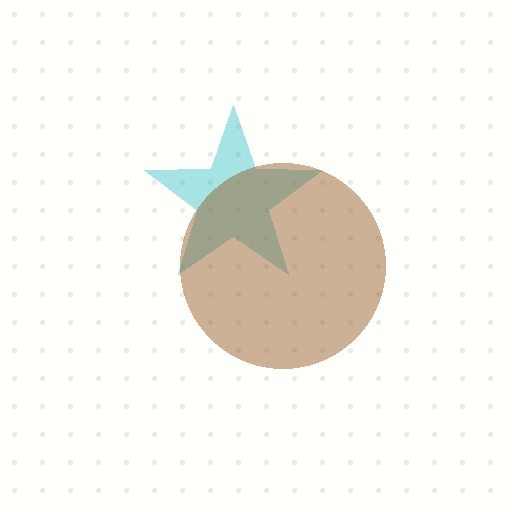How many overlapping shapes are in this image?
There are 2 overlapping shapes in the image.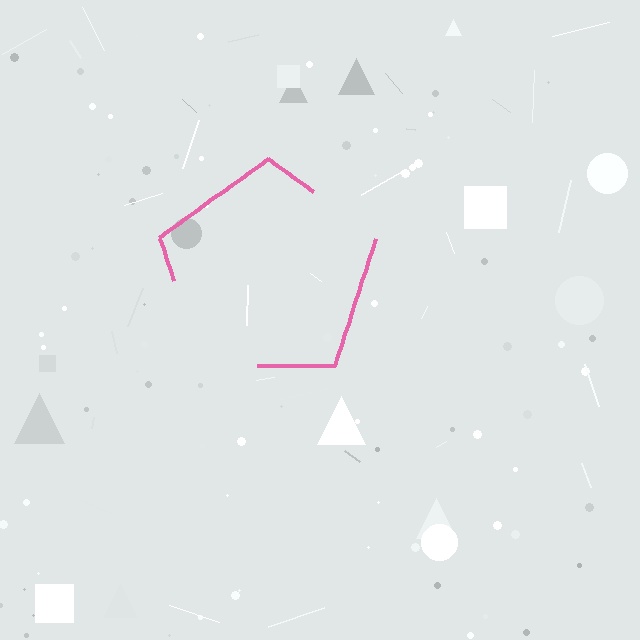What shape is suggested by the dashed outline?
The dashed outline suggests a pentagon.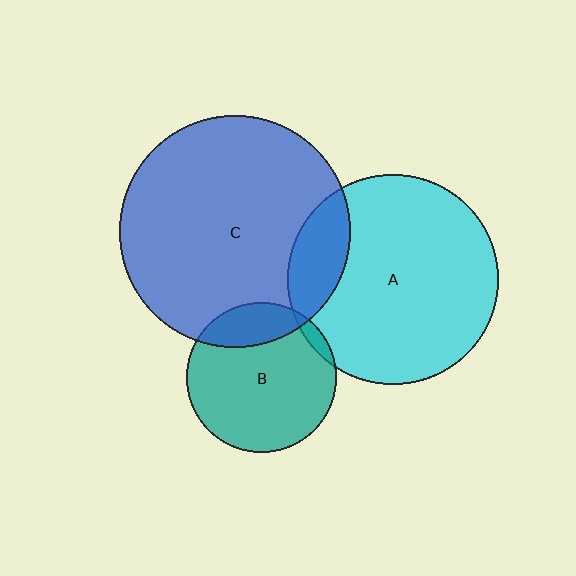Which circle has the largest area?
Circle C (blue).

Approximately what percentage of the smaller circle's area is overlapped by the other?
Approximately 15%.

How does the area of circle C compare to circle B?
Approximately 2.4 times.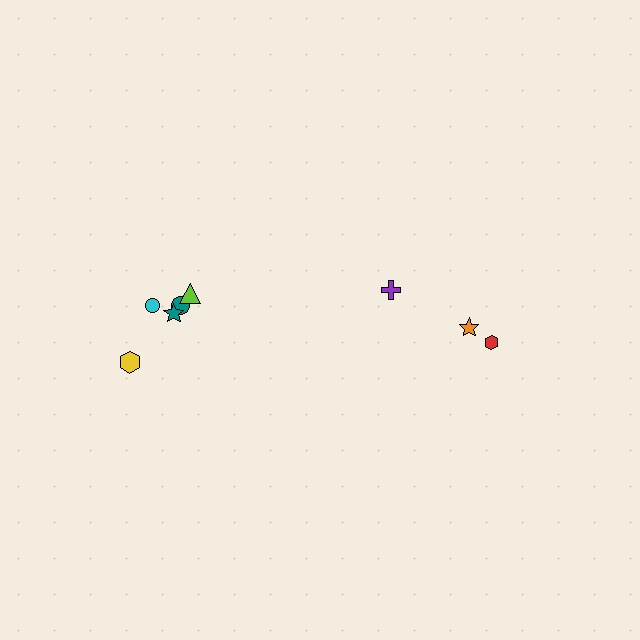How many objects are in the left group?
There are 5 objects.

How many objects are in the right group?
There are 3 objects.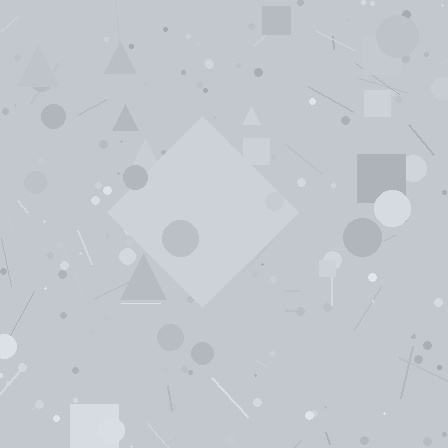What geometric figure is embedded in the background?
A diamond is embedded in the background.